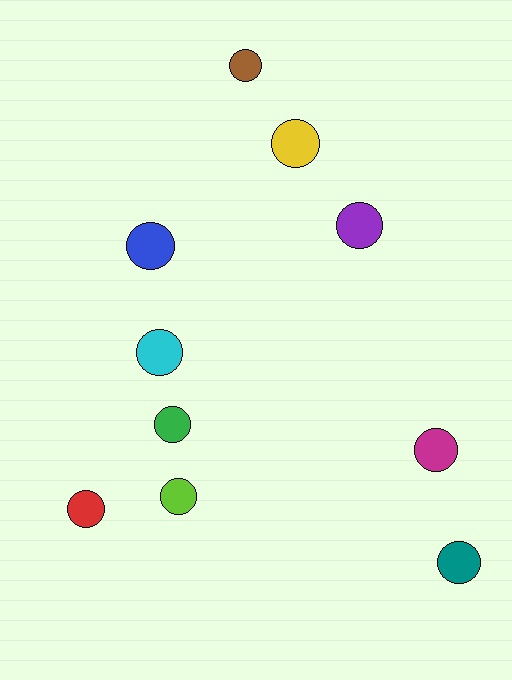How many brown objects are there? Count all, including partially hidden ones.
There is 1 brown object.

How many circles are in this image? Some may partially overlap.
There are 10 circles.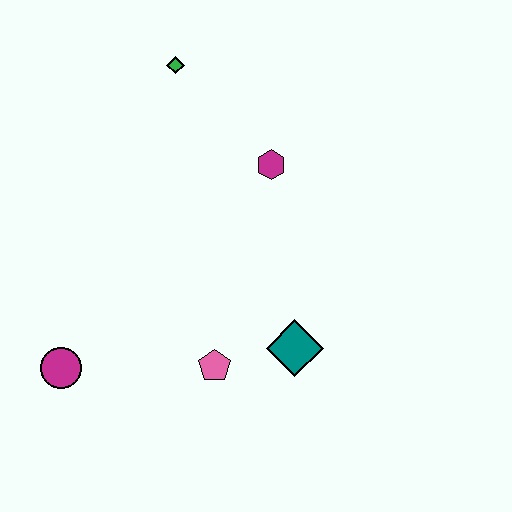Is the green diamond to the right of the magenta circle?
Yes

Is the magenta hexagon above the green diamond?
No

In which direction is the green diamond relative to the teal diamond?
The green diamond is above the teal diamond.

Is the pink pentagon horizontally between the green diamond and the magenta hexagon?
Yes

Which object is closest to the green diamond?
The magenta hexagon is closest to the green diamond.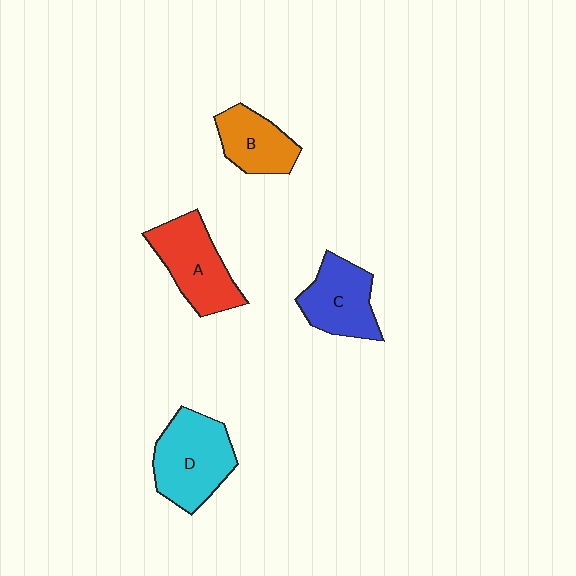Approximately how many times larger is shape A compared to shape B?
Approximately 1.3 times.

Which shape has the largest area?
Shape D (cyan).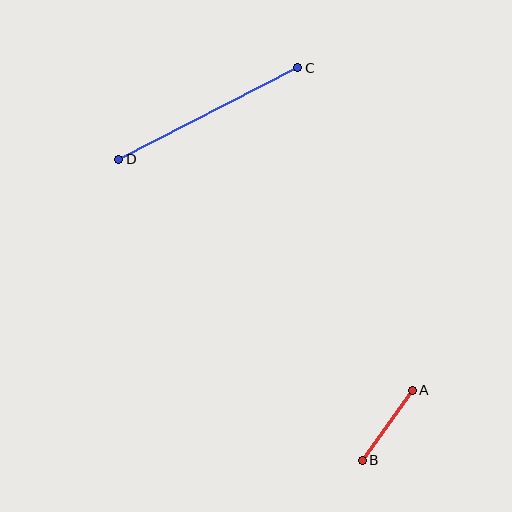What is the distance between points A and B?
The distance is approximately 86 pixels.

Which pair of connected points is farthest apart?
Points C and D are farthest apart.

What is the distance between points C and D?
The distance is approximately 201 pixels.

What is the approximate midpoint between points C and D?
The midpoint is at approximately (209, 113) pixels.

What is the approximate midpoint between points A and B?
The midpoint is at approximately (387, 426) pixels.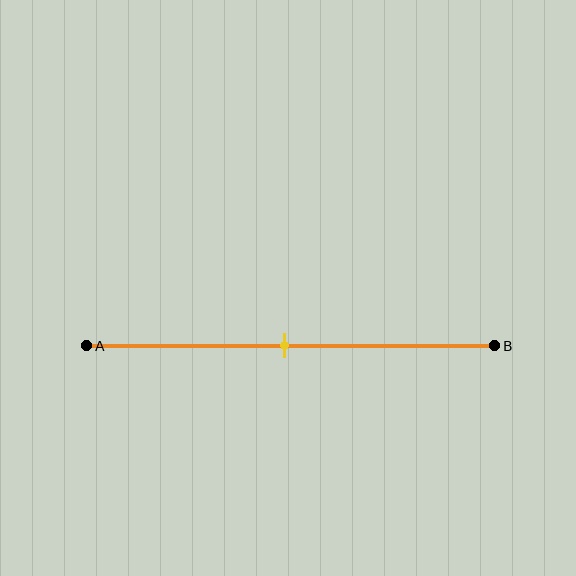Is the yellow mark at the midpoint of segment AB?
Yes, the mark is approximately at the midpoint.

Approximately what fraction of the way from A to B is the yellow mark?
The yellow mark is approximately 50% of the way from A to B.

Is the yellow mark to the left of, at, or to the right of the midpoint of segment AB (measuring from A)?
The yellow mark is approximately at the midpoint of segment AB.